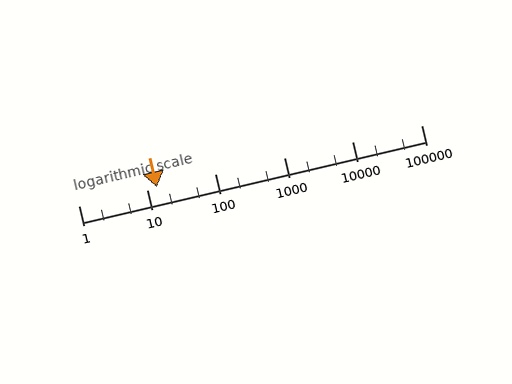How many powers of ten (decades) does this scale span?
The scale spans 5 decades, from 1 to 100000.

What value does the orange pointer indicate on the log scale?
The pointer indicates approximately 14.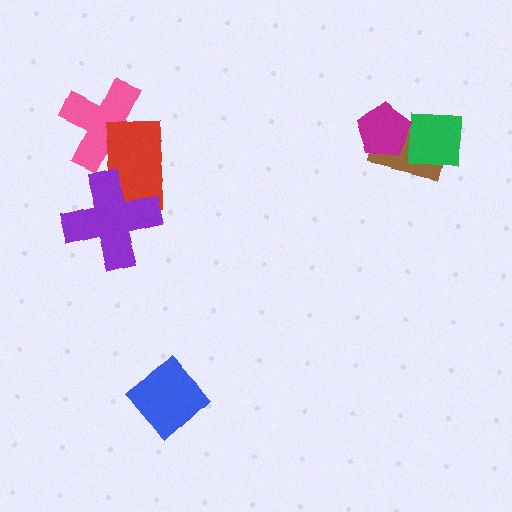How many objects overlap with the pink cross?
1 object overlaps with the pink cross.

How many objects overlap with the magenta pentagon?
1 object overlaps with the magenta pentagon.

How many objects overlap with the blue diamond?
0 objects overlap with the blue diamond.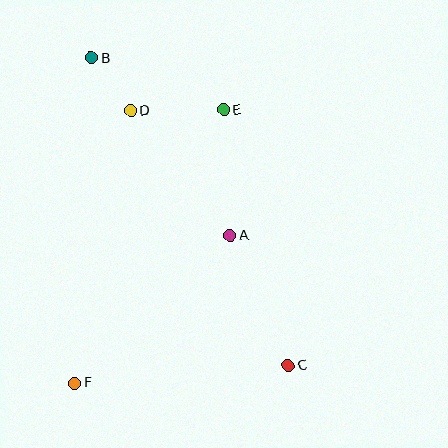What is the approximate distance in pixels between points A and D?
The distance between A and D is approximately 160 pixels.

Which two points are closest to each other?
Points B and D are closest to each other.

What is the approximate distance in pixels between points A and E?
The distance between A and E is approximately 126 pixels.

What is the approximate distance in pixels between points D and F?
The distance between D and F is approximately 278 pixels.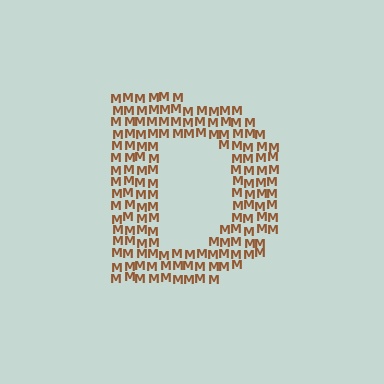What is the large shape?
The large shape is the letter D.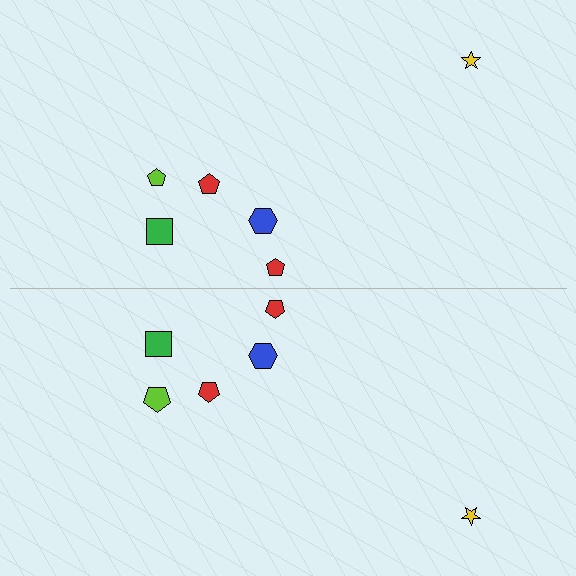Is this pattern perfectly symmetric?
No, the pattern is not perfectly symmetric. The lime pentagon on the bottom side has a different size than its mirror counterpart.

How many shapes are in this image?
There are 12 shapes in this image.